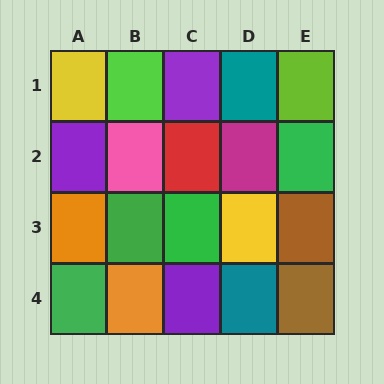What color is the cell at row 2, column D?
Magenta.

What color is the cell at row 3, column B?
Green.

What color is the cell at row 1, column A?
Yellow.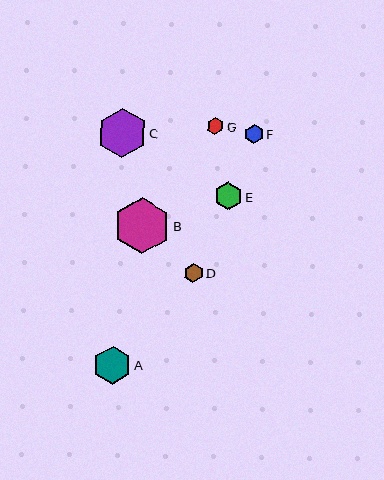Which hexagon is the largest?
Hexagon B is the largest with a size of approximately 56 pixels.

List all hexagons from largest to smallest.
From largest to smallest: B, C, A, E, F, D, G.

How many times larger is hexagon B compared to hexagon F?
Hexagon B is approximately 2.9 times the size of hexagon F.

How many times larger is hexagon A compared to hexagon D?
Hexagon A is approximately 2.0 times the size of hexagon D.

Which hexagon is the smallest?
Hexagon G is the smallest with a size of approximately 17 pixels.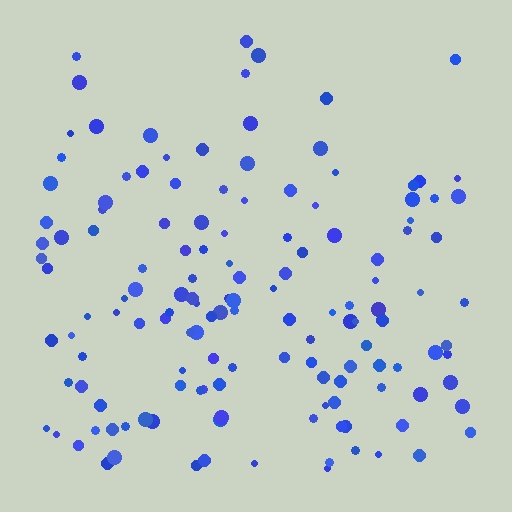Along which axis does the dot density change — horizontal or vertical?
Vertical.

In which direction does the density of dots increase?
From top to bottom, with the bottom side densest.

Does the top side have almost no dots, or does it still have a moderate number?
Still a moderate number, just noticeably fewer than the bottom.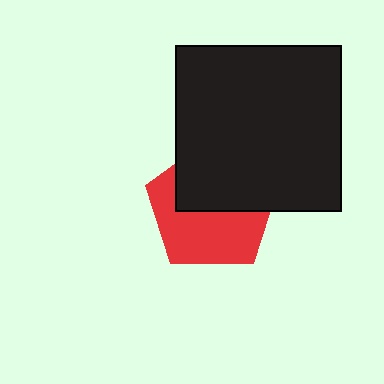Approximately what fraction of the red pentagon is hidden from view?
Roughly 47% of the red pentagon is hidden behind the black square.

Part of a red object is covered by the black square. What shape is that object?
It is a pentagon.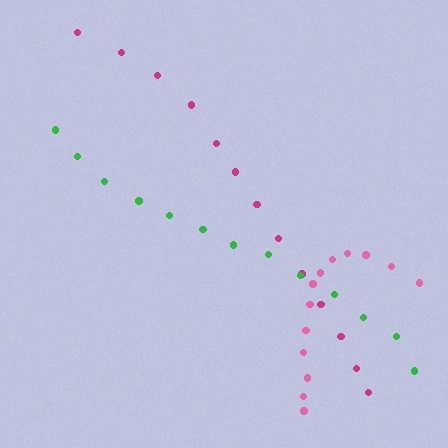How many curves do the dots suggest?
There are 3 distinct paths.